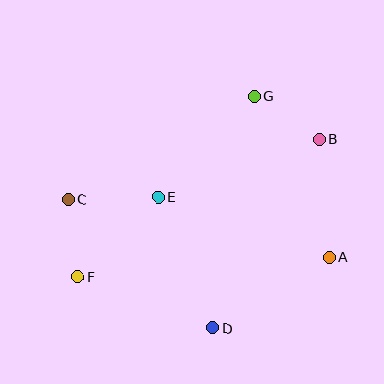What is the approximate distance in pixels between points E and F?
The distance between E and F is approximately 114 pixels.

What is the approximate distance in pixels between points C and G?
The distance between C and G is approximately 213 pixels.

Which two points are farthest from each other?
Points B and F are farthest from each other.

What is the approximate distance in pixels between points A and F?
The distance between A and F is approximately 252 pixels.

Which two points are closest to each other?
Points B and G are closest to each other.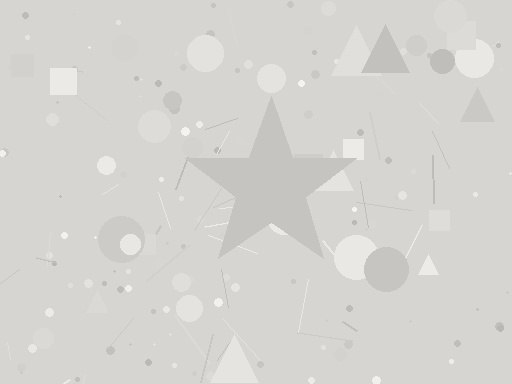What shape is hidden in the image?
A star is hidden in the image.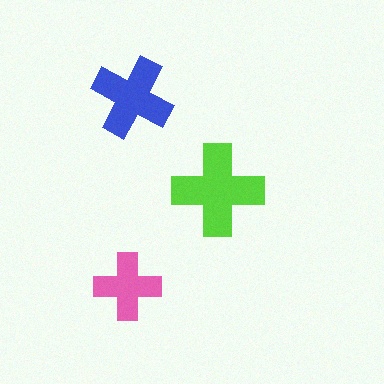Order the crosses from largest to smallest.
the lime one, the blue one, the pink one.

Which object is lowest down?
The pink cross is bottommost.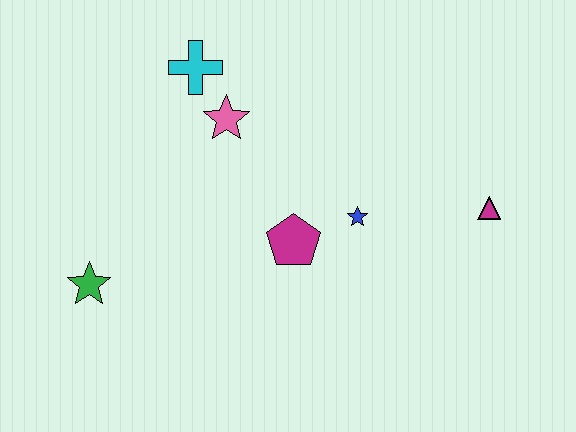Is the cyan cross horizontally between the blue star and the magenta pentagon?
No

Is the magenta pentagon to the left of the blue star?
Yes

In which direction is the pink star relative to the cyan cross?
The pink star is below the cyan cross.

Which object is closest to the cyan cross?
The pink star is closest to the cyan cross.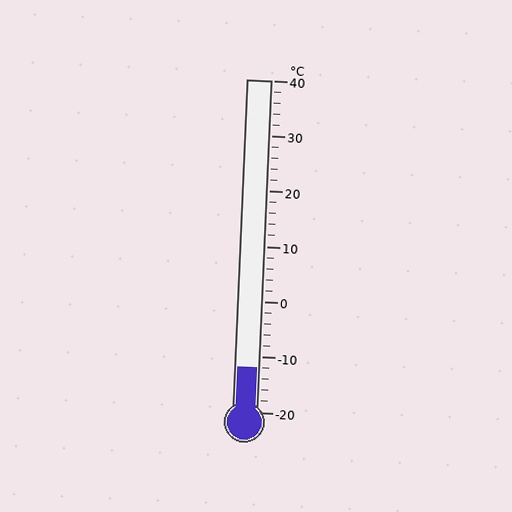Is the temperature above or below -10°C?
The temperature is below -10°C.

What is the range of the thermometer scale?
The thermometer scale ranges from -20°C to 40°C.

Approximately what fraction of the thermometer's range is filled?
The thermometer is filled to approximately 15% of its range.